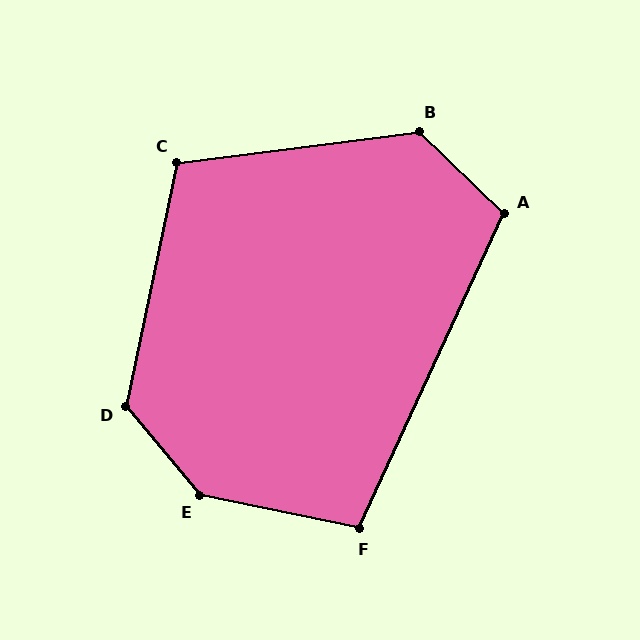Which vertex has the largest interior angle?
E, at approximately 142 degrees.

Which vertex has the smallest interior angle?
F, at approximately 103 degrees.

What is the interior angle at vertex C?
Approximately 109 degrees (obtuse).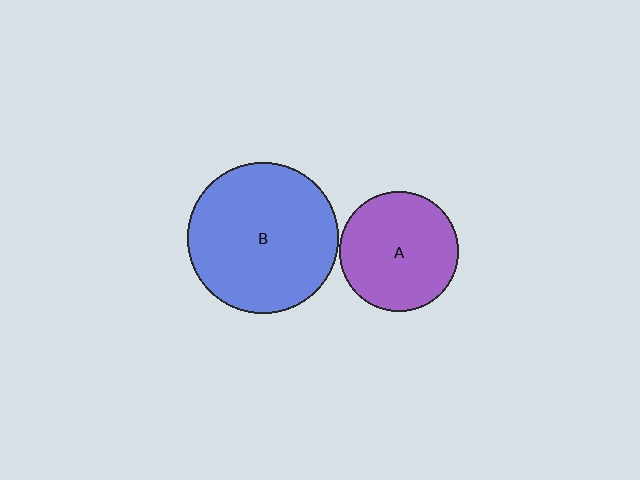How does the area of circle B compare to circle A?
Approximately 1.6 times.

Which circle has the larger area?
Circle B (blue).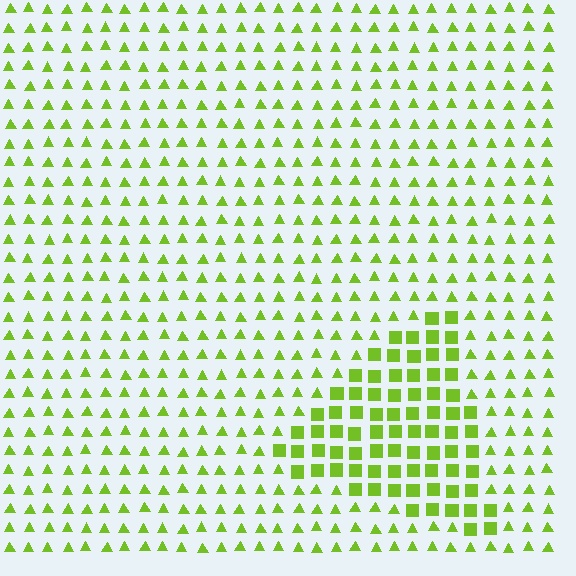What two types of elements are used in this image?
The image uses squares inside the triangle region and triangles outside it.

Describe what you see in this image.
The image is filled with small lime elements arranged in a uniform grid. A triangle-shaped region contains squares, while the surrounding area contains triangles. The boundary is defined purely by the change in element shape.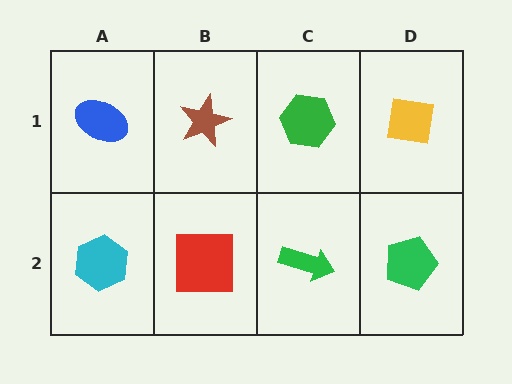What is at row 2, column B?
A red square.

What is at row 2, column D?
A green pentagon.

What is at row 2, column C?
A green arrow.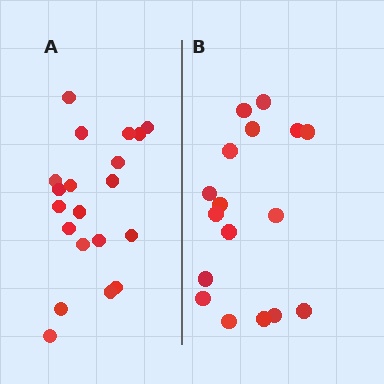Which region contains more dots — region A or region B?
Region A (the left region) has more dots.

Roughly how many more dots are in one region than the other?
Region A has just a few more — roughly 2 or 3 more dots than region B.